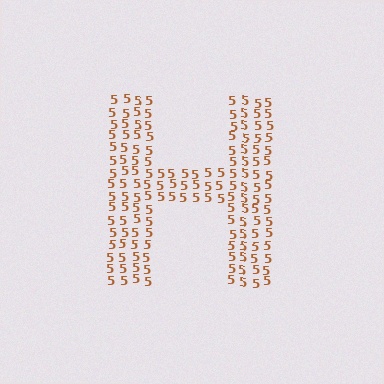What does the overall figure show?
The overall figure shows the letter H.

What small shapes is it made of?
It is made of small digit 5's.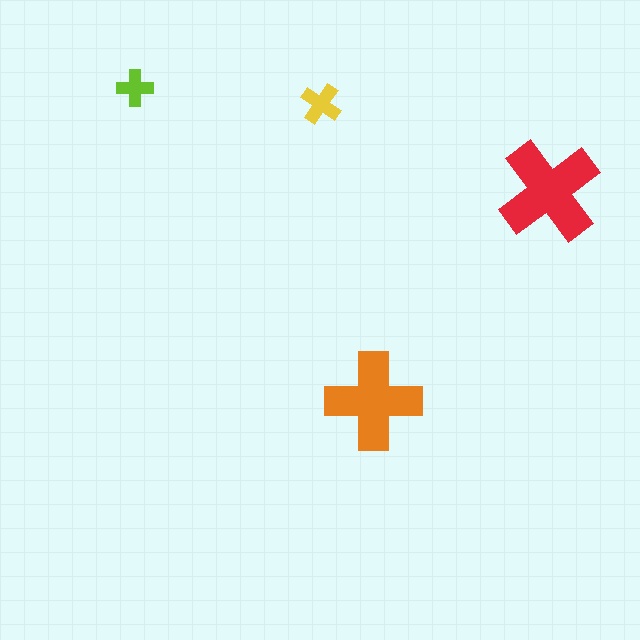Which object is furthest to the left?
The lime cross is leftmost.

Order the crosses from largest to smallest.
the red one, the orange one, the yellow one, the lime one.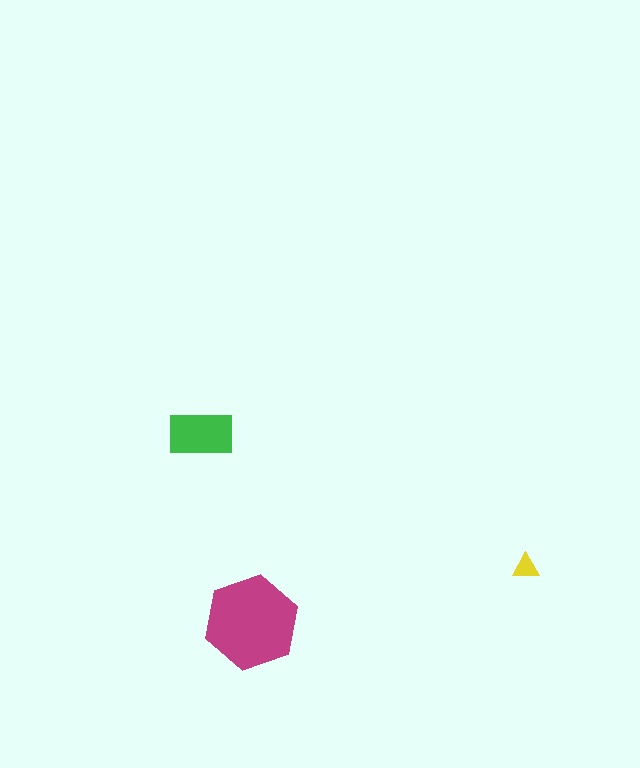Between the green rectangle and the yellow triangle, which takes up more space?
The green rectangle.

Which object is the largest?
The magenta hexagon.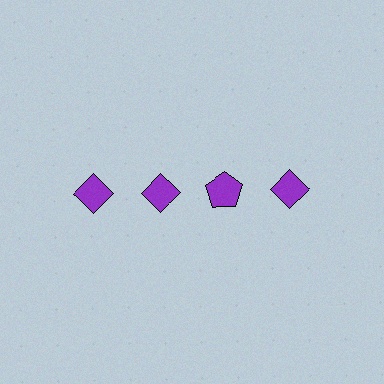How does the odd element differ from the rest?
It has a different shape: pentagon instead of diamond.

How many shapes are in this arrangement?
There are 4 shapes arranged in a grid pattern.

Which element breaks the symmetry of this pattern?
The purple pentagon in the top row, center column breaks the symmetry. All other shapes are purple diamonds.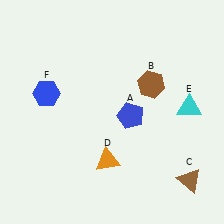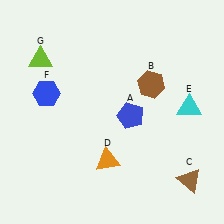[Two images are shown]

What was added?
A lime triangle (G) was added in Image 2.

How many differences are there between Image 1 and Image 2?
There is 1 difference between the two images.